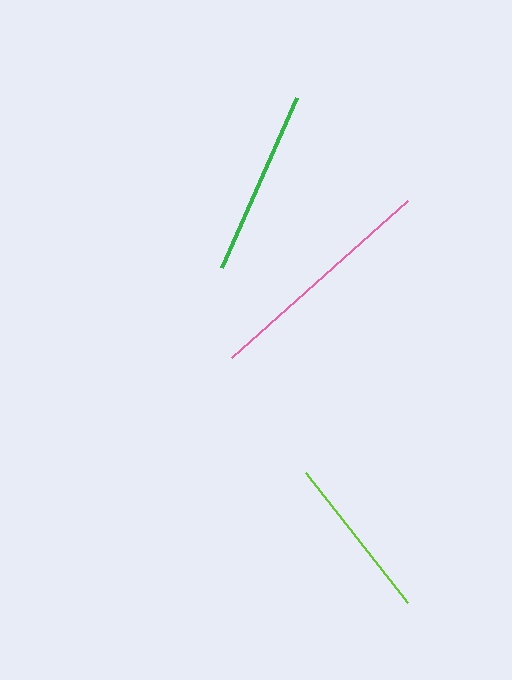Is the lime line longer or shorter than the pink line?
The pink line is longer than the lime line.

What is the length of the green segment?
The green segment is approximately 186 pixels long.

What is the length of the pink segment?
The pink segment is approximately 236 pixels long.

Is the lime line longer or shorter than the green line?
The green line is longer than the lime line.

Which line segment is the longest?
The pink line is the longest at approximately 236 pixels.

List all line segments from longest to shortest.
From longest to shortest: pink, green, lime.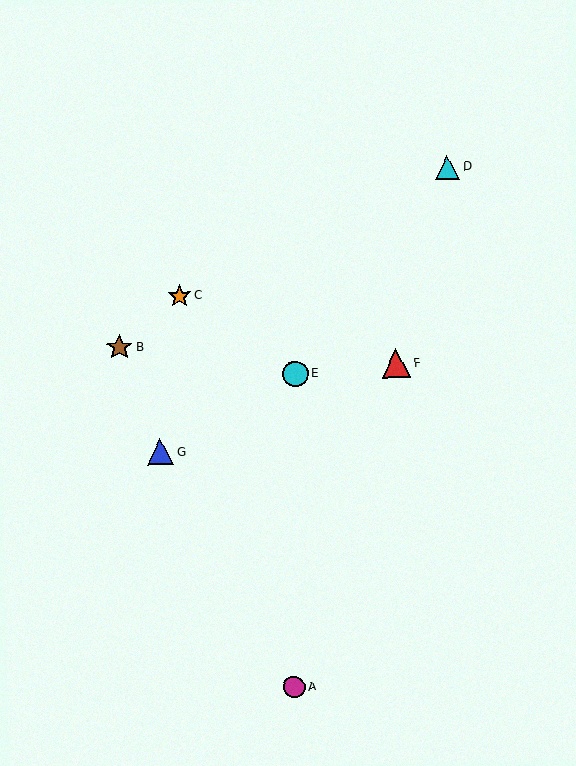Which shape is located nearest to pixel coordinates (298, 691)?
The magenta circle (labeled A) at (294, 687) is nearest to that location.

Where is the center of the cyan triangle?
The center of the cyan triangle is at (447, 167).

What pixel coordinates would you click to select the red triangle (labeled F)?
Click at (396, 363) to select the red triangle F.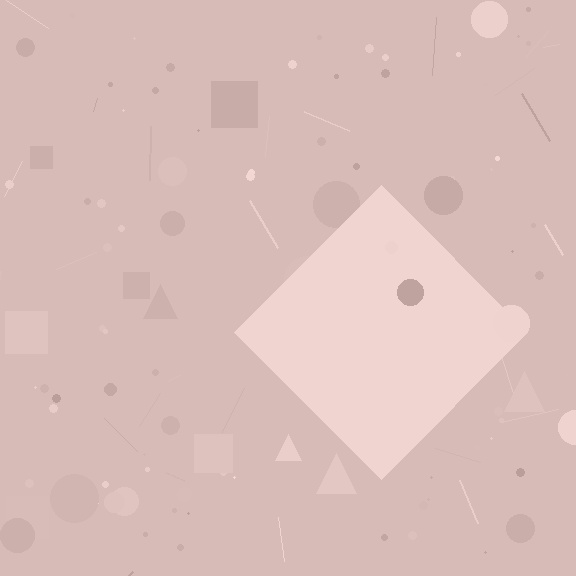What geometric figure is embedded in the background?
A diamond is embedded in the background.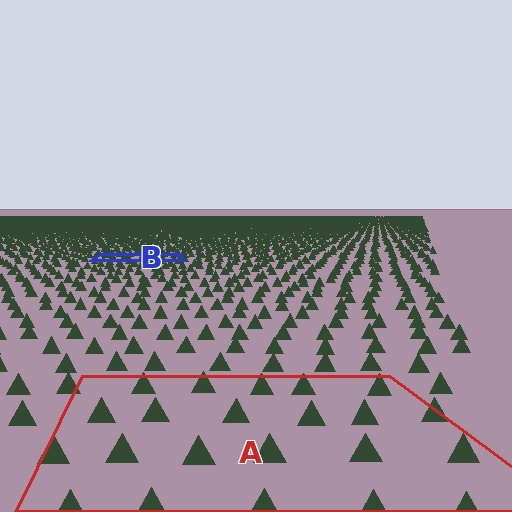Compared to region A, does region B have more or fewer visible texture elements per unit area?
Region B has more texture elements per unit area — they are packed more densely because it is farther away.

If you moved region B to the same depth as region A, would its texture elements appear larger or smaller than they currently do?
They would appear larger. At a closer depth, the same texture elements are projected at a bigger on-screen size.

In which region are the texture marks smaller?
The texture marks are smaller in region B, because it is farther away.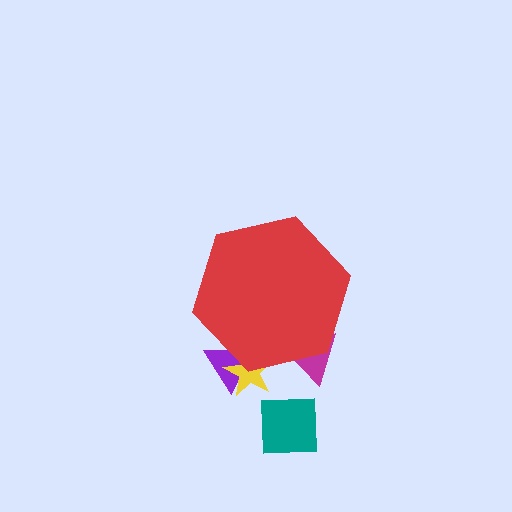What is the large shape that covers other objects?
A red hexagon.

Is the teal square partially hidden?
No, the teal square is fully visible.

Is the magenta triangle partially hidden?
Yes, the magenta triangle is partially hidden behind the red hexagon.